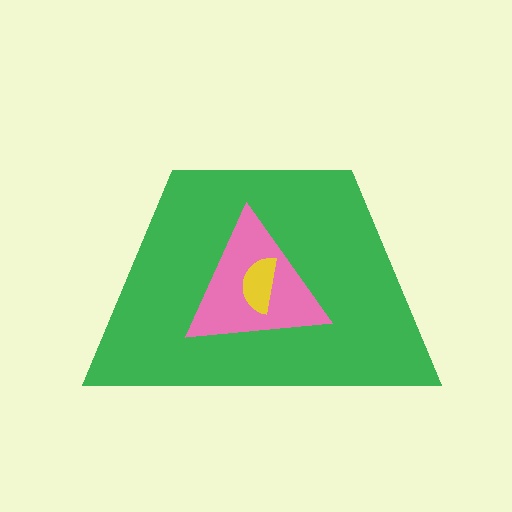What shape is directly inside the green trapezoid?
The pink triangle.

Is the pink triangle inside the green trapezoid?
Yes.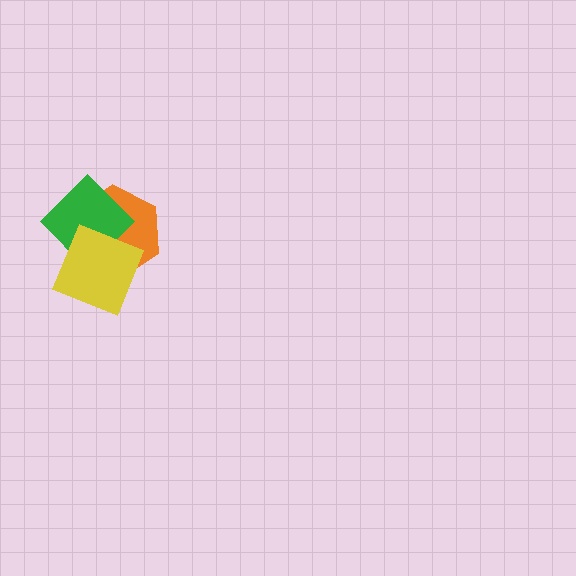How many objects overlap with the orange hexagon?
2 objects overlap with the orange hexagon.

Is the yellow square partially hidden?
No, no other shape covers it.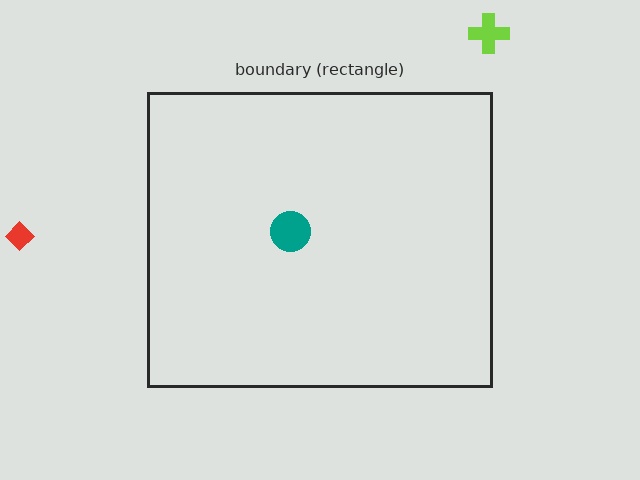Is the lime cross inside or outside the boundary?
Outside.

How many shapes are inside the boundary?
1 inside, 2 outside.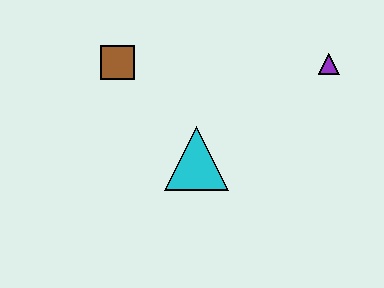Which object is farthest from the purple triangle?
The brown square is farthest from the purple triangle.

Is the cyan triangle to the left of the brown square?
No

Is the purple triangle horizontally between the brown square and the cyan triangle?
No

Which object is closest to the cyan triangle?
The brown square is closest to the cyan triangle.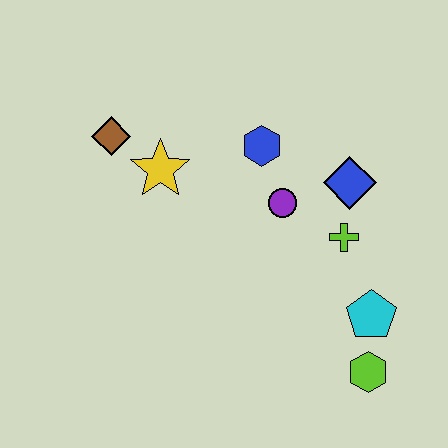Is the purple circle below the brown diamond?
Yes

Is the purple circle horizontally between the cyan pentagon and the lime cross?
No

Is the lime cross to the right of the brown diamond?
Yes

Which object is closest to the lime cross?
The blue diamond is closest to the lime cross.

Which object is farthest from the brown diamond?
The lime hexagon is farthest from the brown diamond.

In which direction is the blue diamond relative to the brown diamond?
The blue diamond is to the right of the brown diamond.